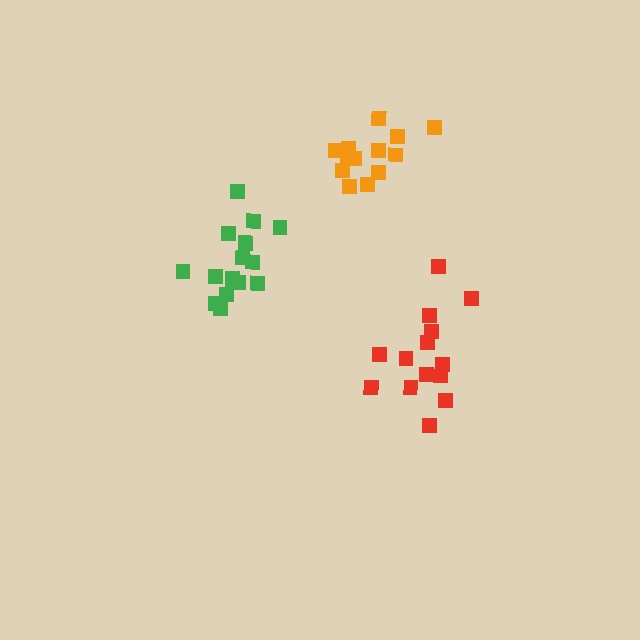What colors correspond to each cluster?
The clusters are colored: green, red, orange.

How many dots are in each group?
Group 1: 17 dots, Group 2: 14 dots, Group 3: 13 dots (44 total).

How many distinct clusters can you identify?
There are 3 distinct clusters.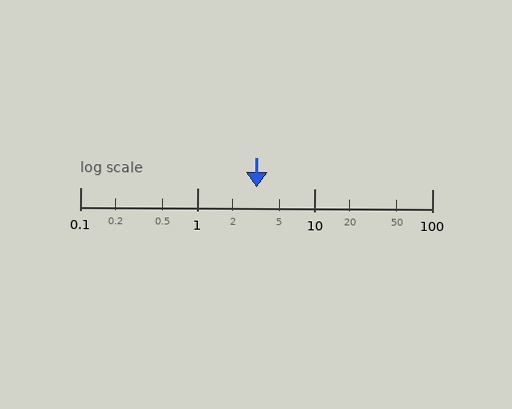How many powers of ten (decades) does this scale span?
The scale spans 3 decades, from 0.1 to 100.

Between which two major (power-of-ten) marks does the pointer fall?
The pointer is between 1 and 10.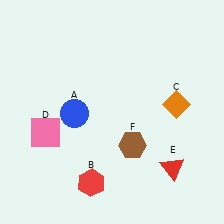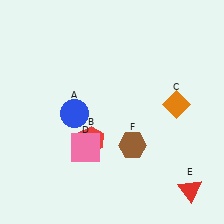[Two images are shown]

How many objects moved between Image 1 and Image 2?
3 objects moved between the two images.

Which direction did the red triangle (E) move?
The red triangle (E) moved down.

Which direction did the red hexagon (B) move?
The red hexagon (B) moved up.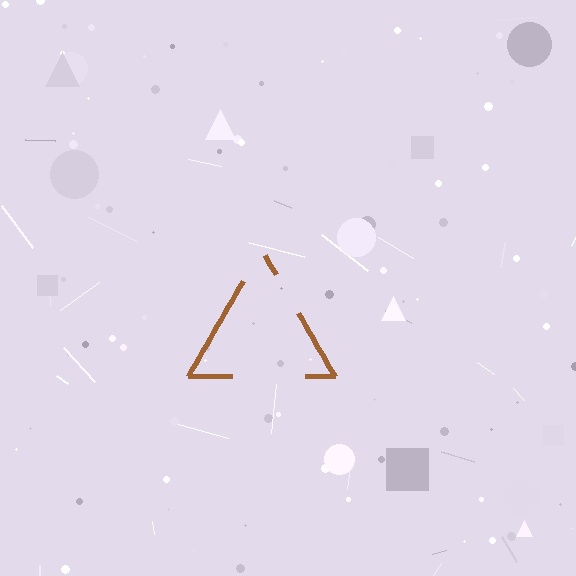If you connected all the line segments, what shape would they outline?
They would outline a triangle.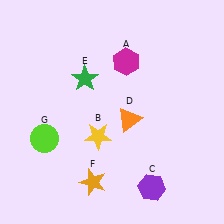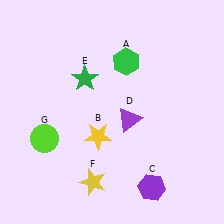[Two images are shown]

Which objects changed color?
A changed from magenta to green. D changed from orange to purple. F changed from orange to yellow.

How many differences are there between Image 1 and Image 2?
There are 3 differences between the two images.